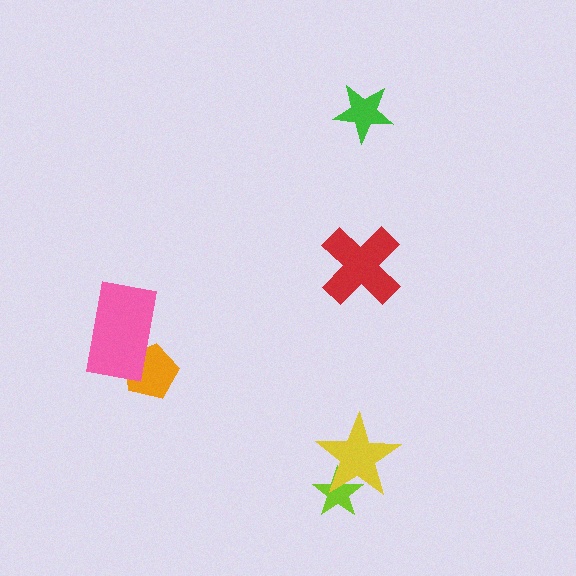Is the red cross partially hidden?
No, no other shape covers it.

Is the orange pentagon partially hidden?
Yes, it is partially covered by another shape.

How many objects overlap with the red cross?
0 objects overlap with the red cross.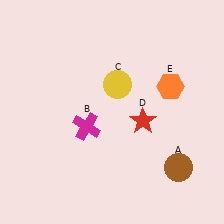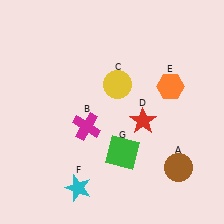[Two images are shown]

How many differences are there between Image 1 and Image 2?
There are 2 differences between the two images.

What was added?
A cyan star (F), a green square (G) were added in Image 2.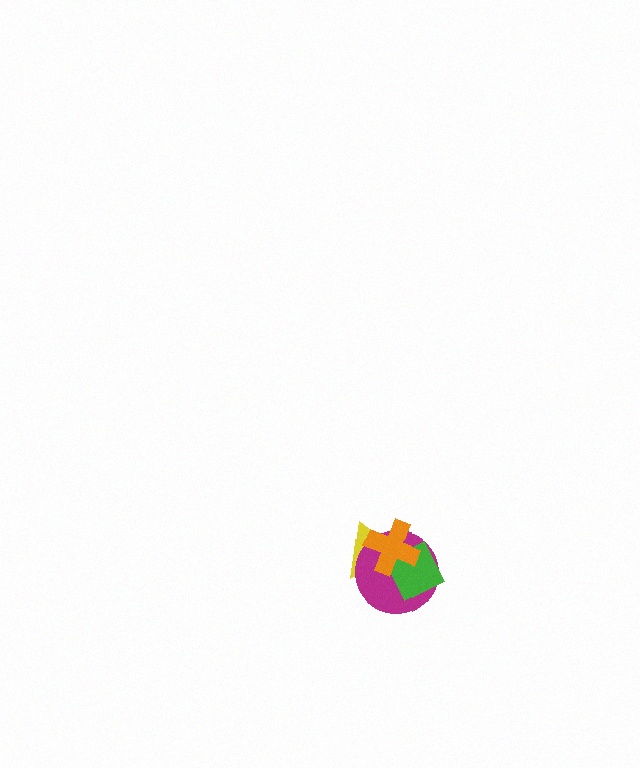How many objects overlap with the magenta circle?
3 objects overlap with the magenta circle.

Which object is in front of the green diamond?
The orange cross is in front of the green diamond.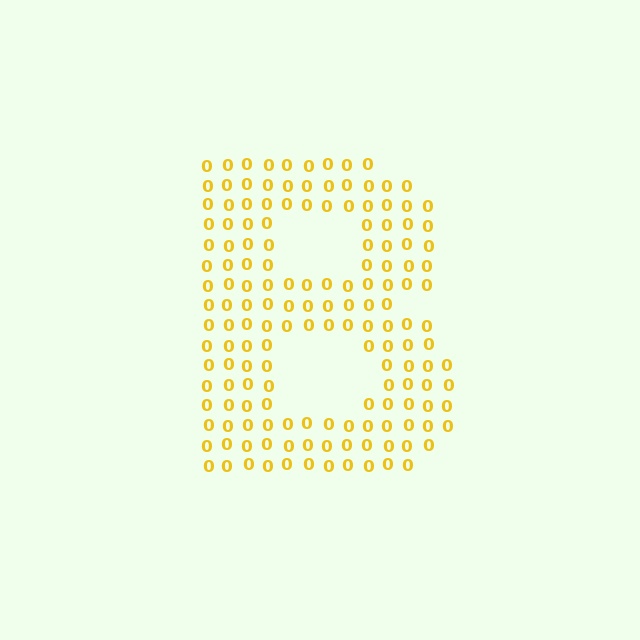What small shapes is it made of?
It is made of small digit 0's.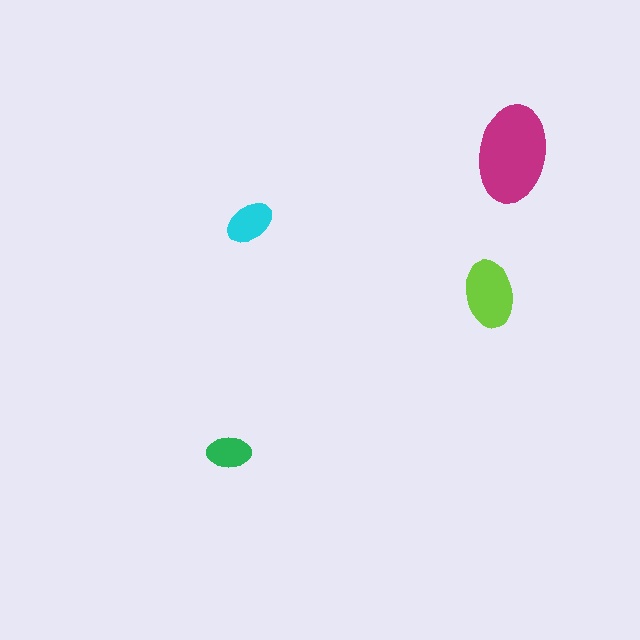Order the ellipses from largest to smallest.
the magenta one, the lime one, the cyan one, the green one.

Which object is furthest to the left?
The green ellipse is leftmost.